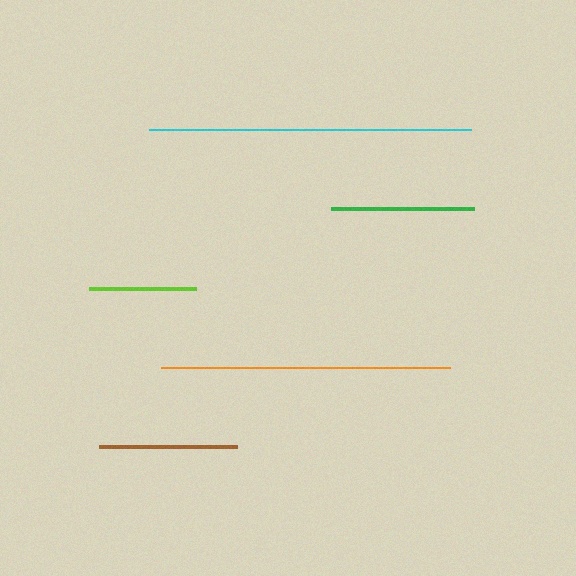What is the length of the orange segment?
The orange segment is approximately 289 pixels long.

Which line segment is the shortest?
The lime line is the shortest at approximately 107 pixels.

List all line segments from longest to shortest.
From longest to shortest: cyan, orange, green, brown, lime.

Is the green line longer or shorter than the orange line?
The orange line is longer than the green line.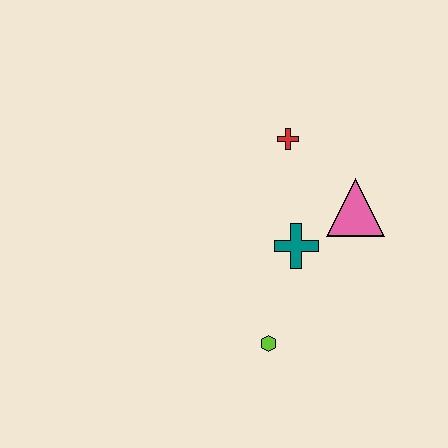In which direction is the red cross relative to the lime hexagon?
The red cross is above the lime hexagon.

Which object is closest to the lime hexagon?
The teal cross is closest to the lime hexagon.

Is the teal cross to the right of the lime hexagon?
Yes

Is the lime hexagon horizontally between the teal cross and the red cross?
No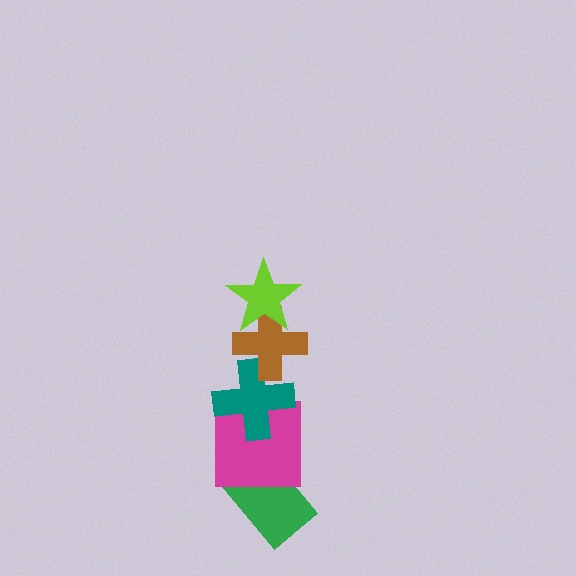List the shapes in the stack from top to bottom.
From top to bottom: the lime star, the brown cross, the teal cross, the magenta square, the green rectangle.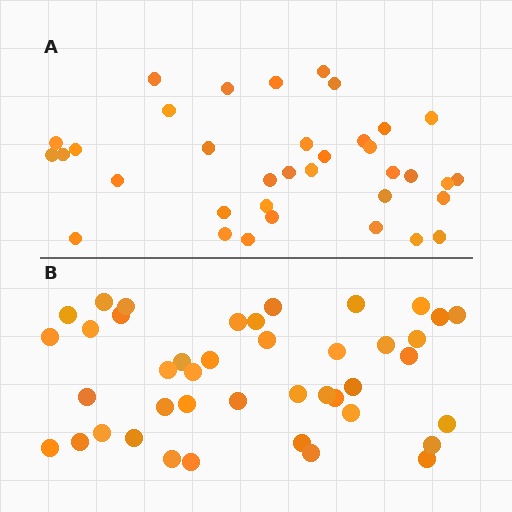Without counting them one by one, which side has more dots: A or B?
Region B (the bottom region) has more dots.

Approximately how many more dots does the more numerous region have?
Region B has about 6 more dots than region A.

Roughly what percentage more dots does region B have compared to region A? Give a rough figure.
About 15% more.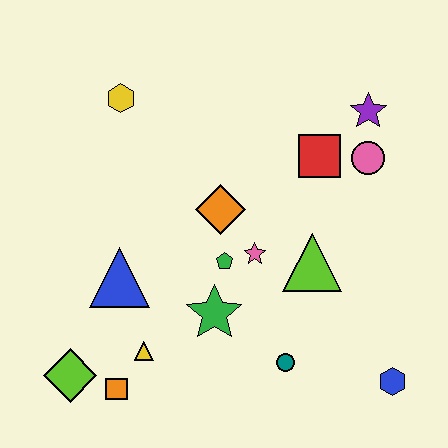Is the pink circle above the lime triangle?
Yes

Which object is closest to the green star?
The green pentagon is closest to the green star.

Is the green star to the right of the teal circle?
No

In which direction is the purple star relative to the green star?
The purple star is above the green star.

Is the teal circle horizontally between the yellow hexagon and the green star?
No